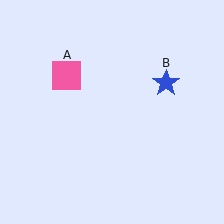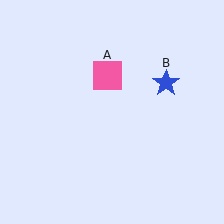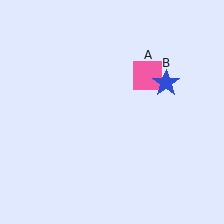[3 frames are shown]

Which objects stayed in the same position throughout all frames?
Blue star (object B) remained stationary.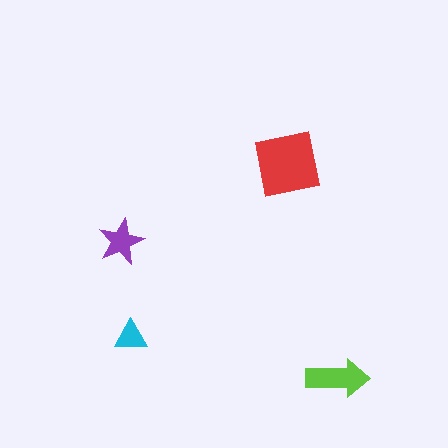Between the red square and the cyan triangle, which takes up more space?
The red square.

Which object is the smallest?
The cyan triangle.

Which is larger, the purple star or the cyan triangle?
The purple star.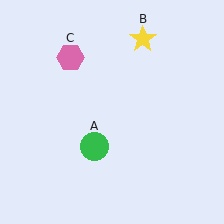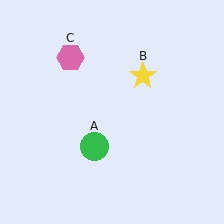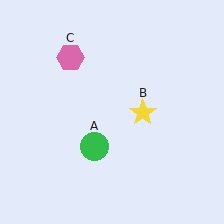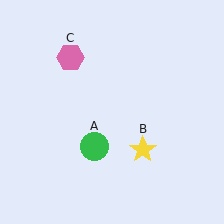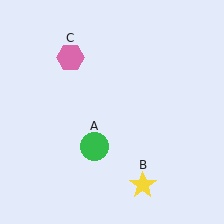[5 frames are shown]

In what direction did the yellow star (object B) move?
The yellow star (object B) moved down.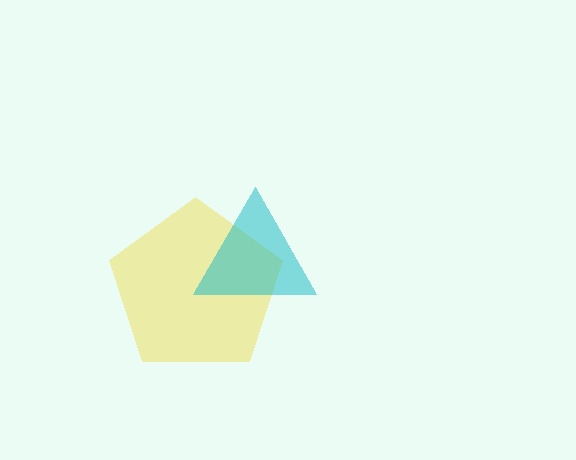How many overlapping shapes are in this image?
There are 2 overlapping shapes in the image.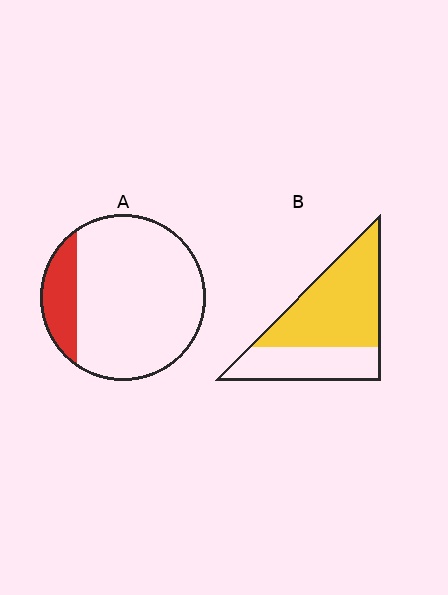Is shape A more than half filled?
No.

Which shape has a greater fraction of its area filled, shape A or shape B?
Shape B.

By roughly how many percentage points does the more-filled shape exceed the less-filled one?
By roughly 45 percentage points (B over A).